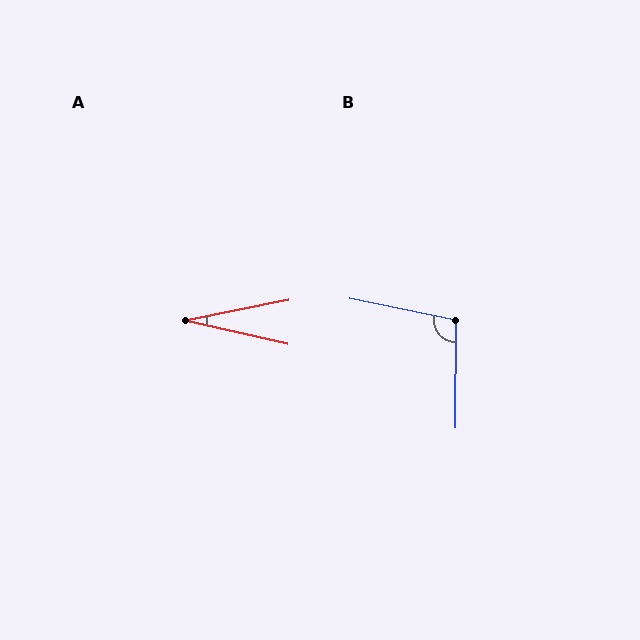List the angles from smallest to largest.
A (24°), B (101°).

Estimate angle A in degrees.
Approximately 24 degrees.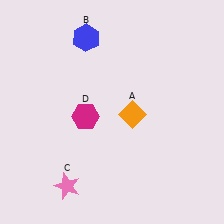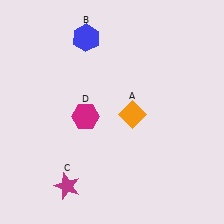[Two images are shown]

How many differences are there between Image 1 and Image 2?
There is 1 difference between the two images.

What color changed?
The star (C) changed from pink in Image 1 to magenta in Image 2.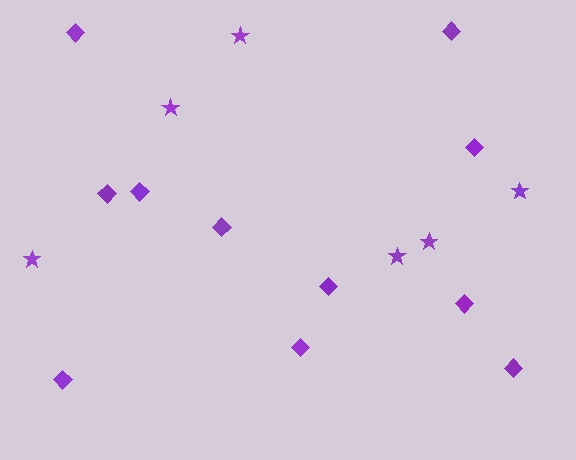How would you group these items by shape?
There are 2 groups: one group of stars (6) and one group of diamonds (11).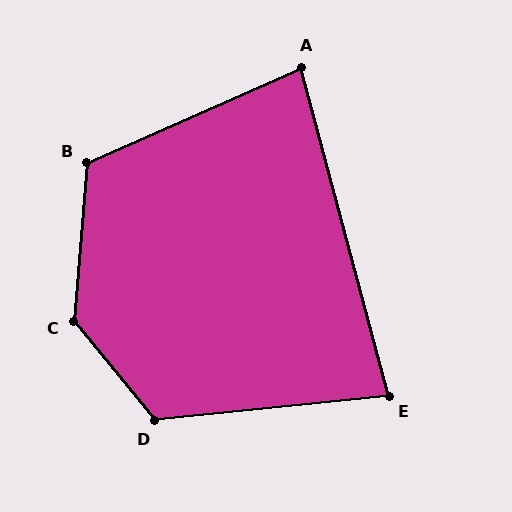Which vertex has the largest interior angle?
C, at approximately 136 degrees.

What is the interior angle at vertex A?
Approximately 81 degrees (acute).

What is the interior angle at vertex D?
Approximately 123 degrees (obtuse).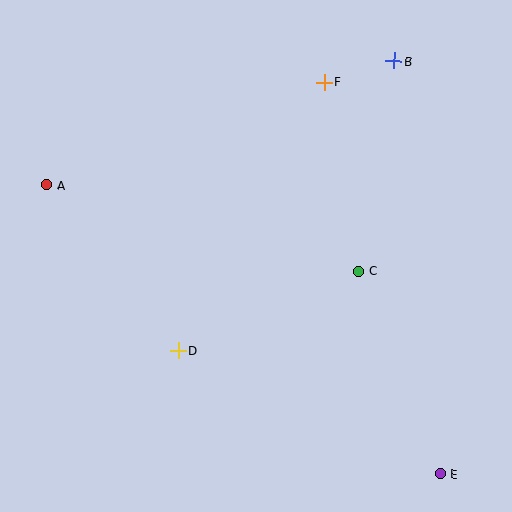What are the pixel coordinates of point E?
Point E is at (441, 474).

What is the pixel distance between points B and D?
The distance between B and D is 361 pixels.